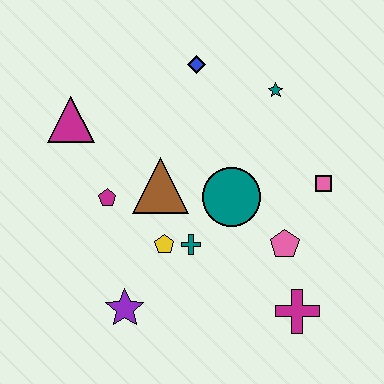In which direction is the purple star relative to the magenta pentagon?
The purple star is below the magenta pentagon.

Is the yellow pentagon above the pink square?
No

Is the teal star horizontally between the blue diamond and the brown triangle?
No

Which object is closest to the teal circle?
The teal cross is closest to the teal circle.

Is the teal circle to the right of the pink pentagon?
No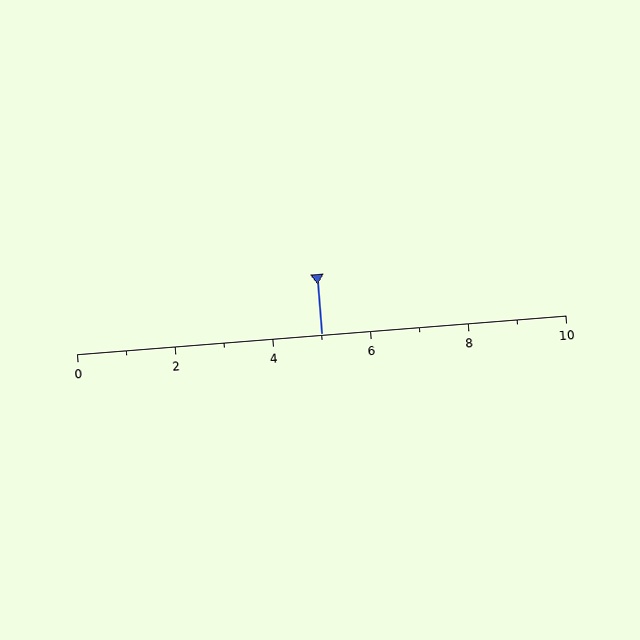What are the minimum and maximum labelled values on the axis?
The axis runs from 0 to 10.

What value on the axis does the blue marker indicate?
The marker indicates approximately 5.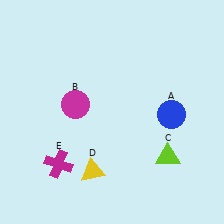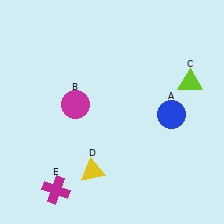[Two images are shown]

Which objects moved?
The objects that moved are: the lime triangle (C), the magenta cross (E).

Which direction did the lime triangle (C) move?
The lime triangle (C) moved up.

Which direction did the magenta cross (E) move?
The magenta cross (E) moved down.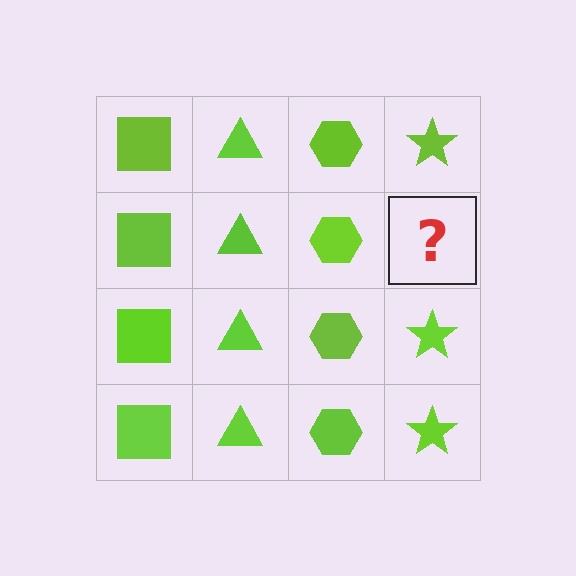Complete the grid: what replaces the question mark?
The question mark should be replaced with a lime star.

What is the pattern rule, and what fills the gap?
The rule is that each column has a consistent shape. The gap should be filled with a lime star.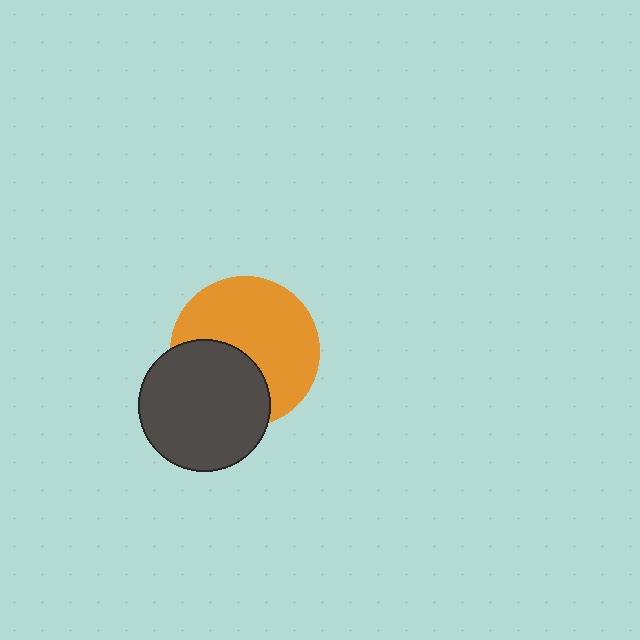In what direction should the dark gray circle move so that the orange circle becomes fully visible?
The dark gray circle should move toward the lower-left. That is the shortest direction to clear the overlap and leave the orange circle fully visible.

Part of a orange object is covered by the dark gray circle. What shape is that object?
It is a circle.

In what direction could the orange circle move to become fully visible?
The orange circle could move toward the upper-right. That would shift it out from behind the dark gray circle entirely.